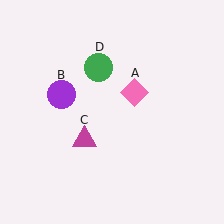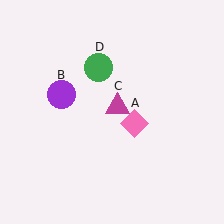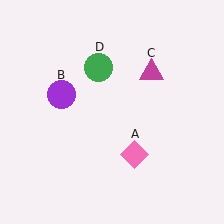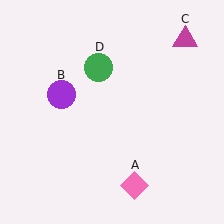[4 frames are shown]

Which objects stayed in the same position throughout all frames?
Purple circle (object B) and green circle (object D) remained stationary.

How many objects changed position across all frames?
2 objects changed position: pink diamond (object A), magenta triangle (object C).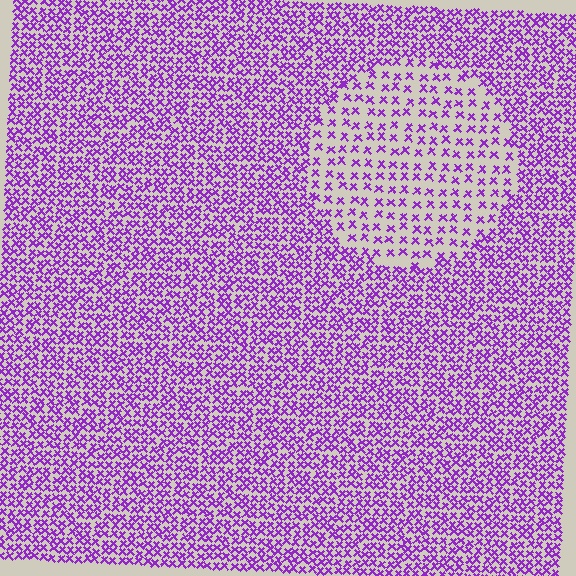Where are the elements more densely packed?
The elements are more densely packed outside the circle boundary.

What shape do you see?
I see a circle.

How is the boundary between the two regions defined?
The boundary is defined by a change in element density (approximately 2.1x ratio). All elements are the same color, size, and shape.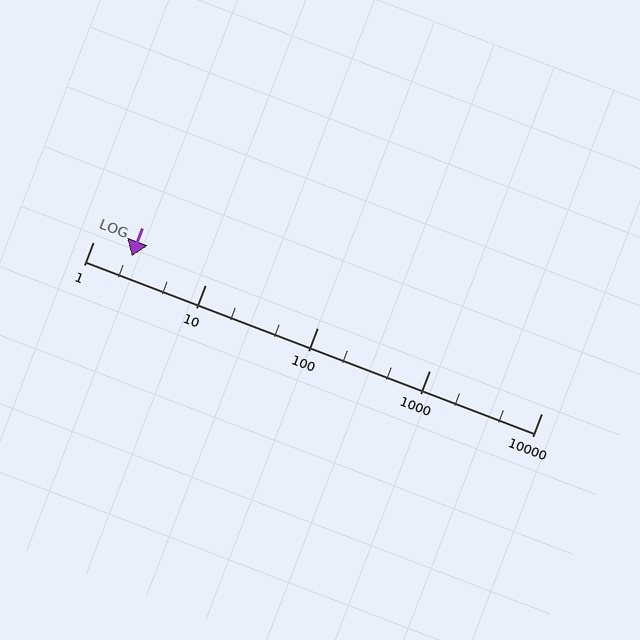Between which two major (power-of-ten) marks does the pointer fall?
The pointer is between 1 and 10.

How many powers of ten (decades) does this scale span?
The scale spans 4 decades, from 1 to 10000.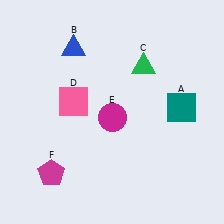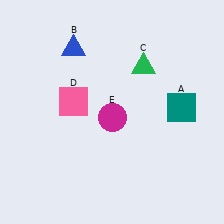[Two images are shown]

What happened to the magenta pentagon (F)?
The magenta pentagon (F) was removed in Image 2. It was in the bottom-left area of Image 1.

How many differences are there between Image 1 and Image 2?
There is 1 difference between the two images.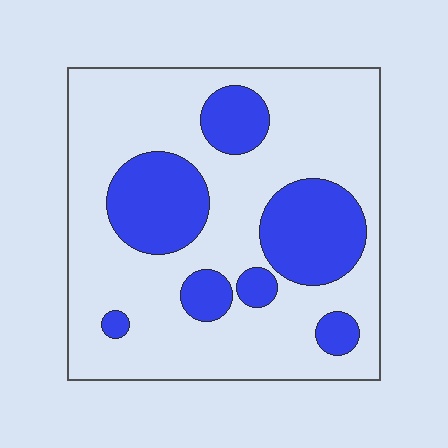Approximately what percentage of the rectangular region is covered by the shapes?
Approximately 30%.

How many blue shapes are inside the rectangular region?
7.